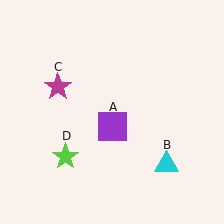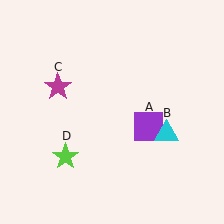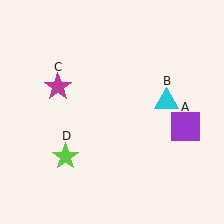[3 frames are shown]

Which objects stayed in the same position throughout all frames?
Magenta star (object C) and lime star (object D) remained stationary.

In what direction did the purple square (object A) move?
The purple square (object A) moved right.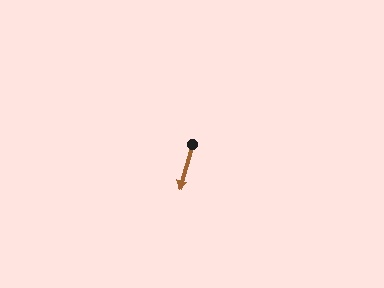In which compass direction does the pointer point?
South.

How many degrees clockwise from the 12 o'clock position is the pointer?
Approximately 196 degrees.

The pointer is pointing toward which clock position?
Roughly 7 o'clock.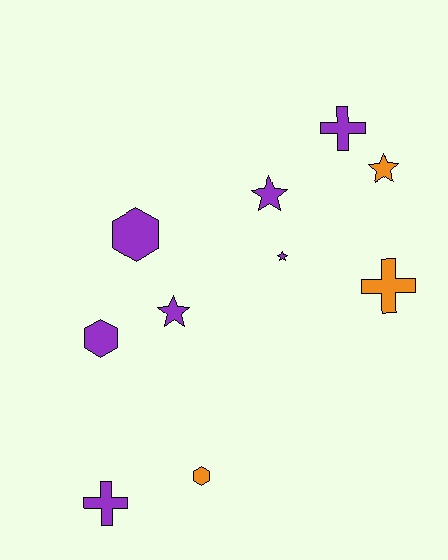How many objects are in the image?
There are 10 objects.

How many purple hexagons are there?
There are 2 purple hexagons.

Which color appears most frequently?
Purple, with 7 objects.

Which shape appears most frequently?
Star, with 4 objects.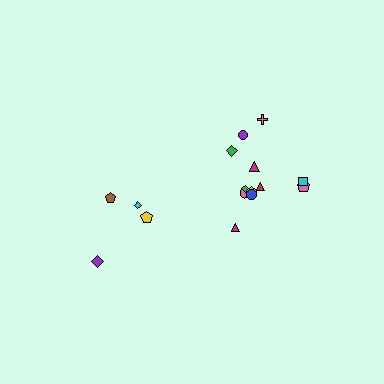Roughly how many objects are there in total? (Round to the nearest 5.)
Roughly 15 objects in total.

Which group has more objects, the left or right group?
The right group.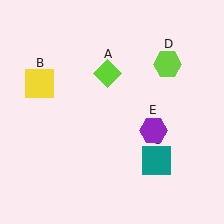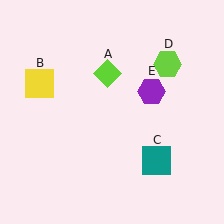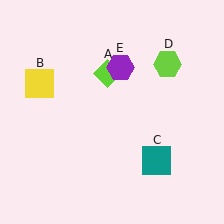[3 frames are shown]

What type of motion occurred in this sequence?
The purple hexagon (object E) rotated counterclockwise around the center of the scene.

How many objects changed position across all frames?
1 object changed position: purple hexagon (object E).